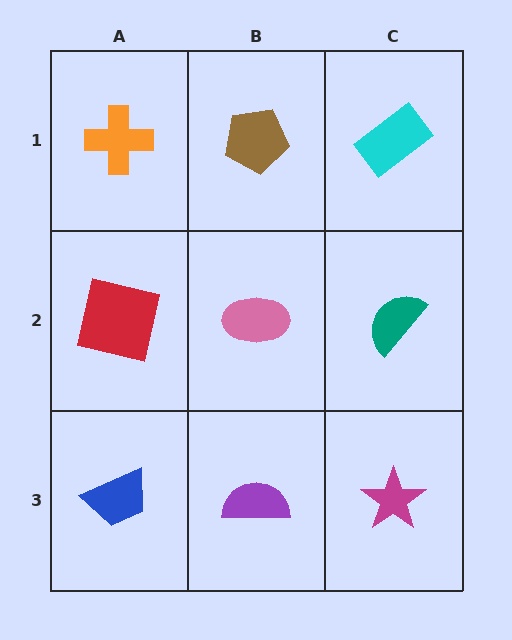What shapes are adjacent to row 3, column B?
A pink ellipse (row 2, column B), a blue trapezoid (row 3, column A), a magenta star (row 3, column C).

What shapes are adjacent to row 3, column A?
A red square (row 2, column A), a purple semicircle (row 3, column B).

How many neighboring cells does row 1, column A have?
2.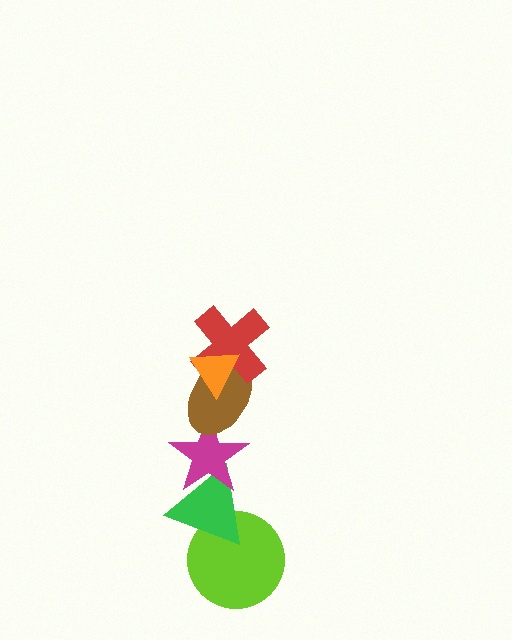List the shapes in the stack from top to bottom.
From top to bottom: the orange triangle, the red cross, the brown ellipse, the magenta star, the green triangle, the lime circle.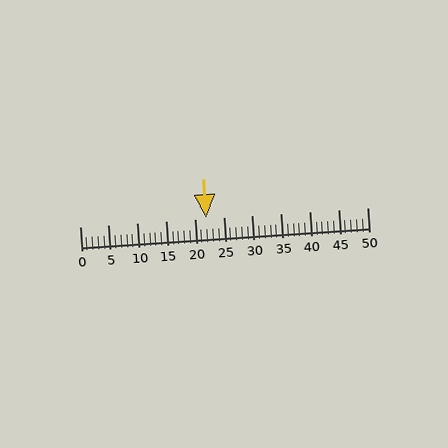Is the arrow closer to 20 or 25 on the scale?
The arrow is closer to 20.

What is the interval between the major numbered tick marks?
The major tick marks are spaced 5 units apart.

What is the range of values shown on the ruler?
The ruler shows values from 0 to 50.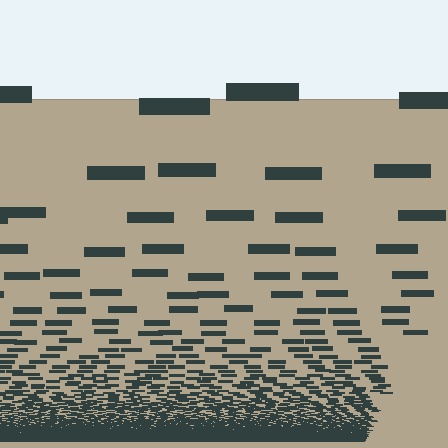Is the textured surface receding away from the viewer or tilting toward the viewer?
The surface appears to tilt toward the viewer. Texture elements get larger and sparser toward the top.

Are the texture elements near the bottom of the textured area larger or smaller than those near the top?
Smaller. The gradient is inverted — elements near the bottom are smaller and denser.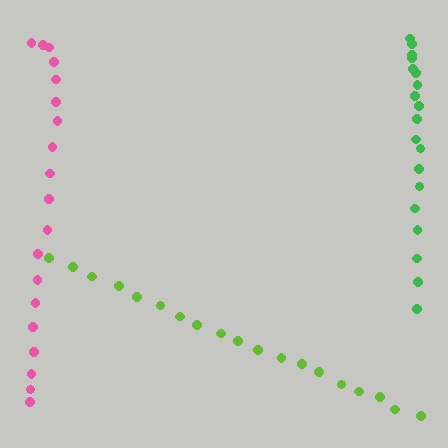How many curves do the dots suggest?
There are 3 distinct paths.